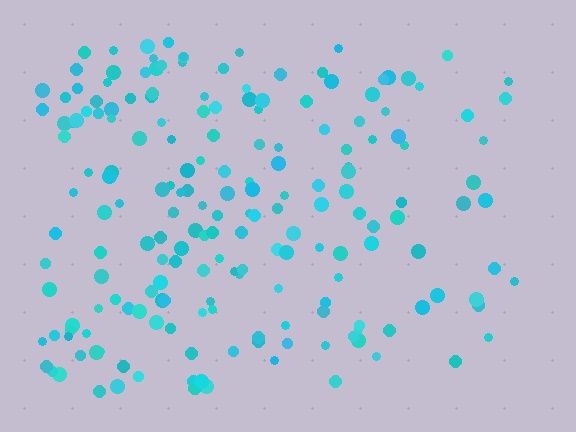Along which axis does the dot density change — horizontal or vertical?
Horizontal.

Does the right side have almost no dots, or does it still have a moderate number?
Still a moderate number, just noticeably fewer than the left.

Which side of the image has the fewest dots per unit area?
The right.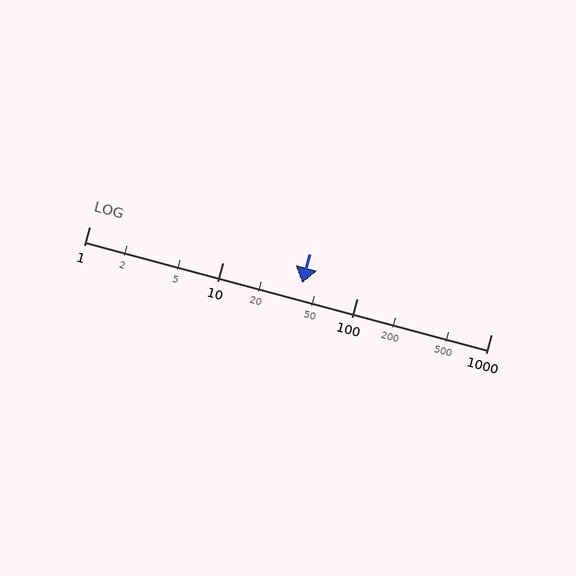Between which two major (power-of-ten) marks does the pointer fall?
The pointer is between 10 and 100.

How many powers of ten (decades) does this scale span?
The scale spans 3 decades, from 1 to 1000.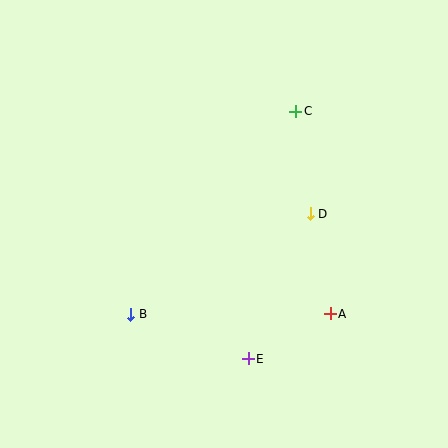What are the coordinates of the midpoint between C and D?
The midpoint between C and D is at (303, 163).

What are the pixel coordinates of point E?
Point E is at (248, 359).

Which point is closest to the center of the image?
Point D at (310, 214) is closest to the center.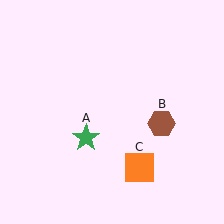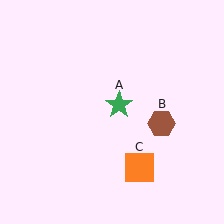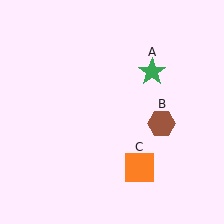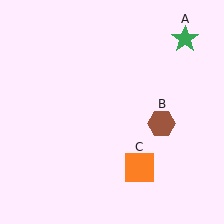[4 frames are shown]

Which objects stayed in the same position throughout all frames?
Brown hexagon (object B) and orange square (object C) remained stationary.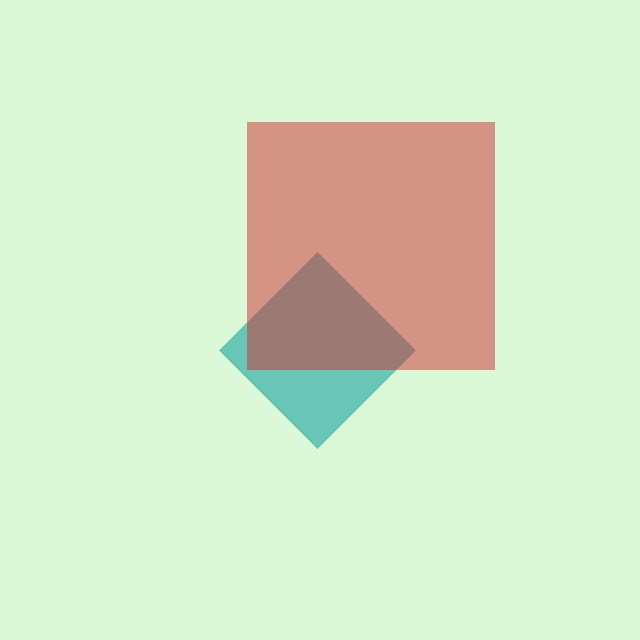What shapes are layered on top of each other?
The layered shapes are: a teal diamond, a red square.